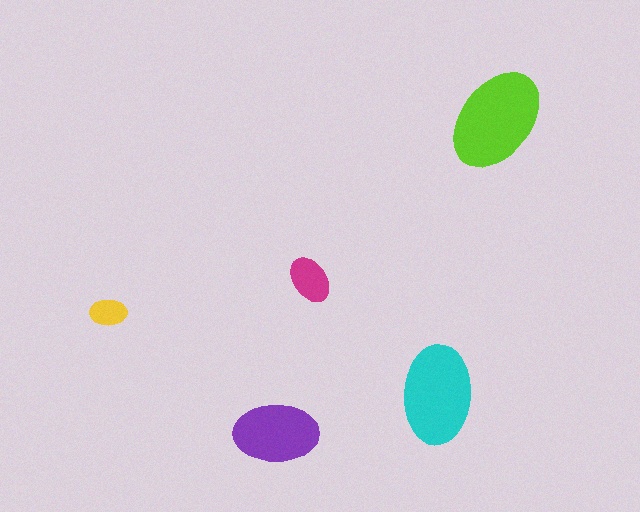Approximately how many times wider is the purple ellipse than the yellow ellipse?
About 2.5 times wider.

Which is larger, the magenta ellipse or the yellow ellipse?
The magenta one.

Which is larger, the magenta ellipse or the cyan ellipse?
The cyan one.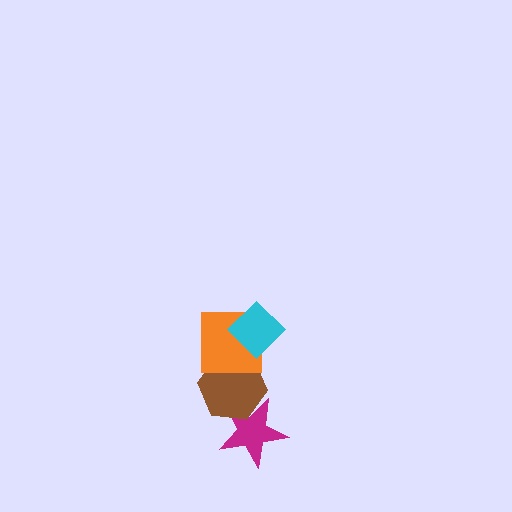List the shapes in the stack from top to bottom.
From top to bottom: the cyan diamond, the orange square, the brown hexagon, the magenta star.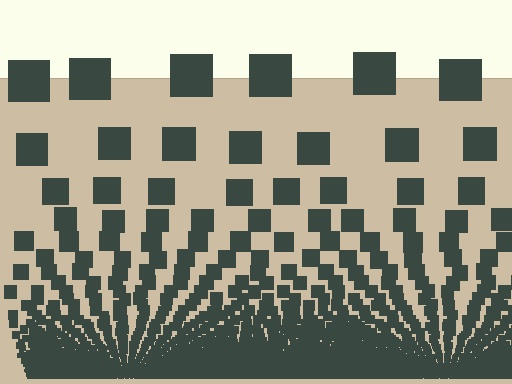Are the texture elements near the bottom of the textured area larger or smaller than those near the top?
Smaller. The gradient is inverted — elements near the bottom are smaller and denser.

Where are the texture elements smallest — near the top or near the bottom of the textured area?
Near the bottom.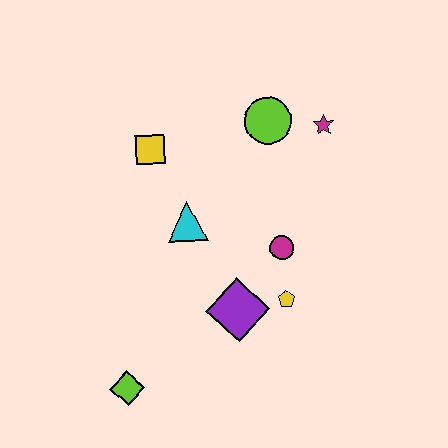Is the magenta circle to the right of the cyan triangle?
Yes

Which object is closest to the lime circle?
The magenta star is closest to the lime circle.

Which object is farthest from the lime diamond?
The magenta star is farthest from the lime diamond.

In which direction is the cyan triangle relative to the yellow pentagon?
The cyan triangle is to the left of the yellow pentagon.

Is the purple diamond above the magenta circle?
No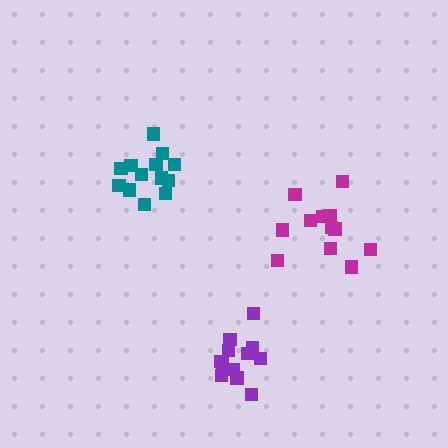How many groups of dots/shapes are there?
There are 3 groups.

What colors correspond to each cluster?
The clusters are colored: purple, teal, magenta.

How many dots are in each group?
Group 1: 12 dots, Group 2: 13 dots, Group 3: 12 dots (37 total).